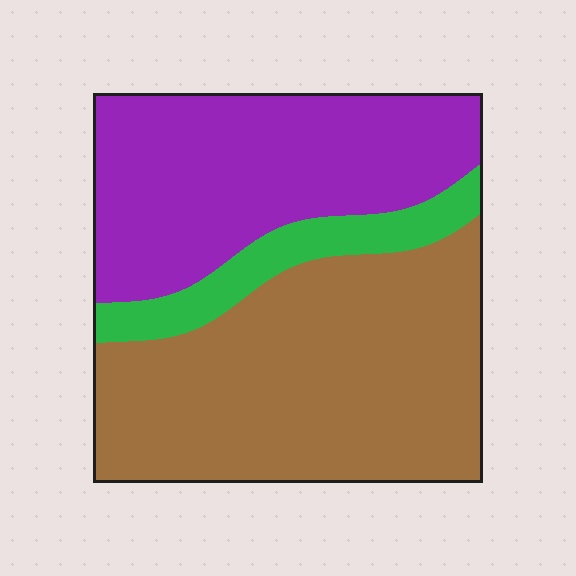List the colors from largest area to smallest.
From largest to smallest: brown, purple, green.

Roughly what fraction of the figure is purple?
Purple covers roughly 40% of the figure.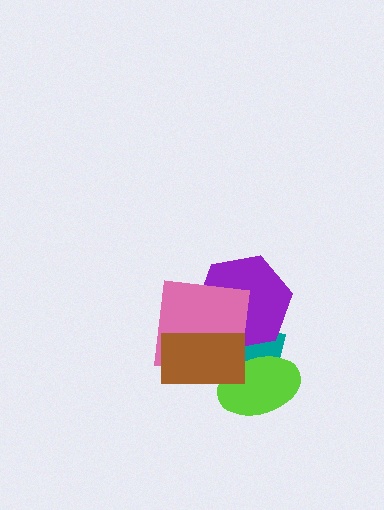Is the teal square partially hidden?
Yes, it is partially covered by another shape.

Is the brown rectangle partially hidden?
No, no other shape covers it.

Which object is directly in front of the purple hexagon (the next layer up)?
The pink square is directly in front of the purple hexagon.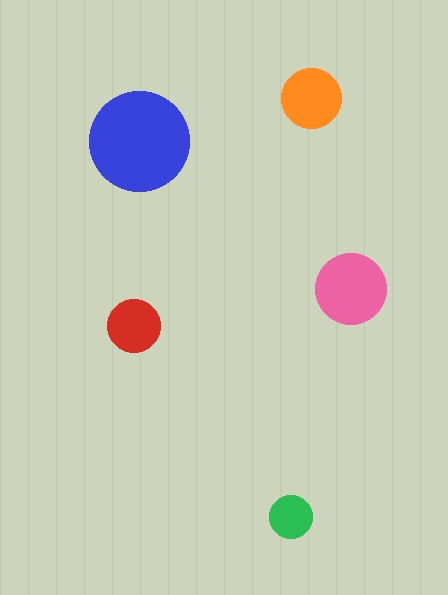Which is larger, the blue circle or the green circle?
The blue one.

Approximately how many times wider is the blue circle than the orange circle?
About 1.5 times wider.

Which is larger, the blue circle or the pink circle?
The blue one.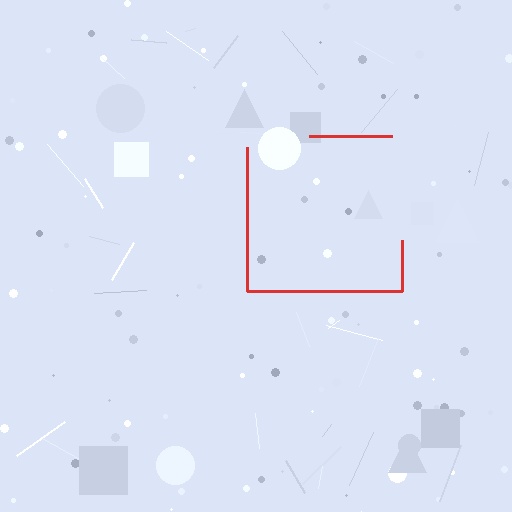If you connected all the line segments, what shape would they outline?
They would outline a square.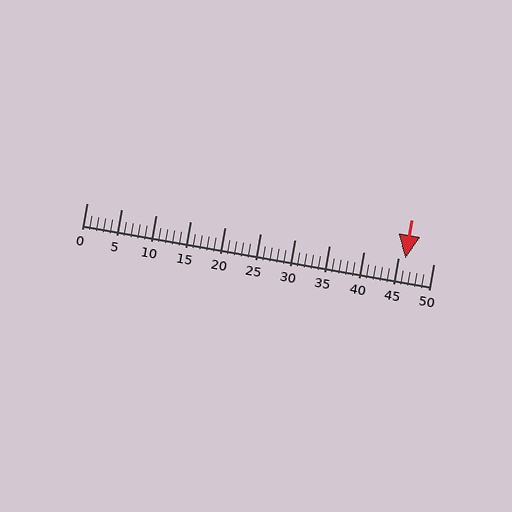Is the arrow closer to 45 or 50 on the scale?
The arrow is closer to 45.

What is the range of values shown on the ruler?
The ruler shows values from 0 to 50.